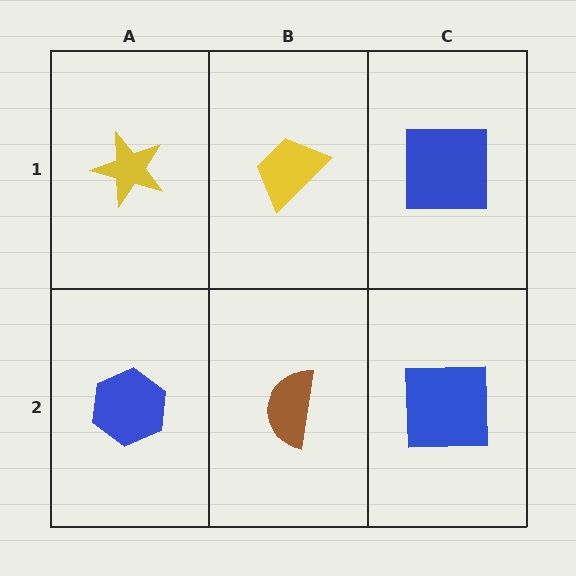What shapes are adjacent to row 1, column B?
A brown semicircle (row 2, column B), a yellow star (row 1, column A), a blue square (row 1, column C).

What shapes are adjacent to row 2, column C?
A blue square (row 1, column C), a brown semicircle (row 2, column B).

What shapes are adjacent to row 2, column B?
A yellow trapezoid (row 1, column B), a blue hexagon (row 2, column A), a blue square (row 2, column C).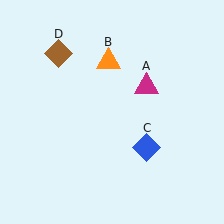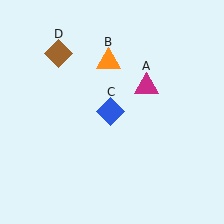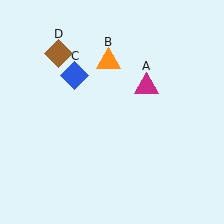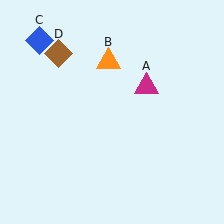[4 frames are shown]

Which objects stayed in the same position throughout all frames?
Magenta triangle (object A) and orange triangle (object B) and brown diamond (object D) remained stationary.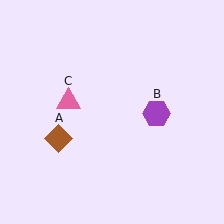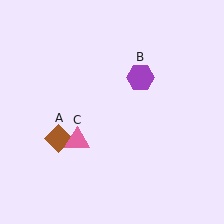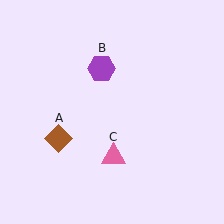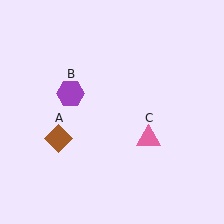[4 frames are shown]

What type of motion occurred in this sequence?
The purple hexagon (object B), pink triangle (object C) rotated counterclockwise around the center of the scene.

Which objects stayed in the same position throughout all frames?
Brown diamond (object A) remained stationary.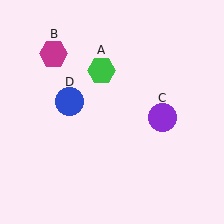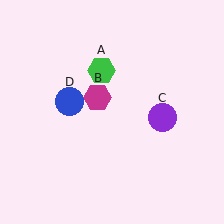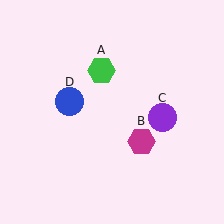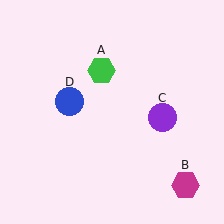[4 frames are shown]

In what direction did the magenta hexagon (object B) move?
The magenta hexagon (object B) moved down and to the right.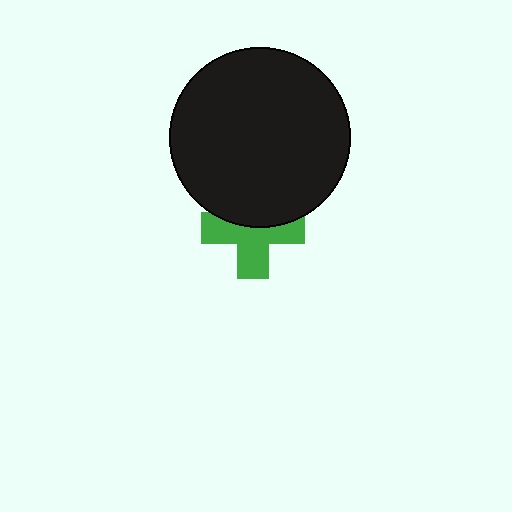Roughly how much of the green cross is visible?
About half of it is visible (roughly 59%).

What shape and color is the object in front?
The object in front is a black circle.